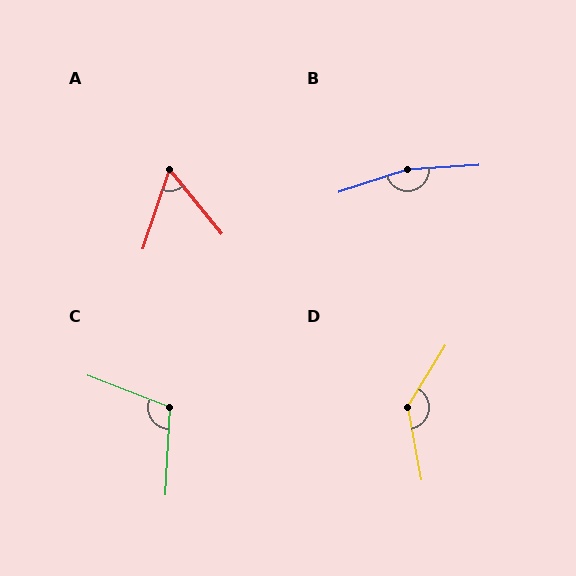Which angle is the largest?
B, at approximately 165 degrees.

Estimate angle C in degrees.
Approximately 109 degrees.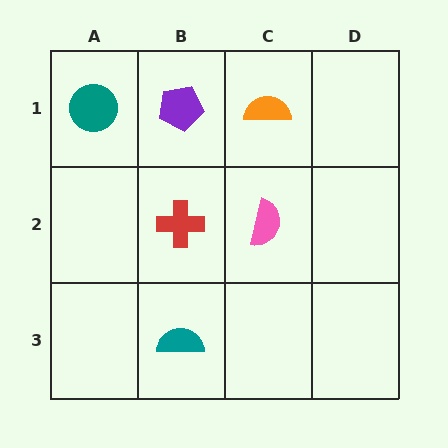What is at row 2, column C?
A pink semicircle.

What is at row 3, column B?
A teal semicircle.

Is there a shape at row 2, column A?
No, that cell is empty.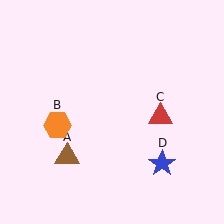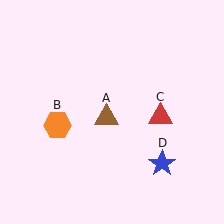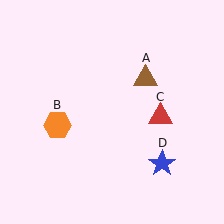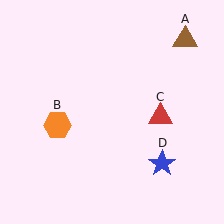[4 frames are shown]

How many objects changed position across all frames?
1 object changed position: brown triangle (object A).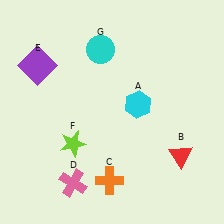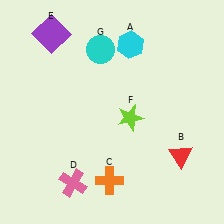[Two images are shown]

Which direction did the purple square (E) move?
The purple square (E) moved up.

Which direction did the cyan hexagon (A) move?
The cyan hexagon (A) moved up.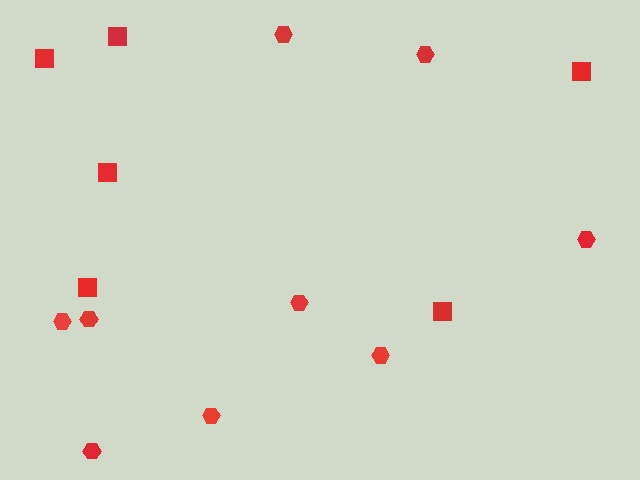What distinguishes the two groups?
There are 2 groups: one group of hexagons (9) and one group of squares (6).